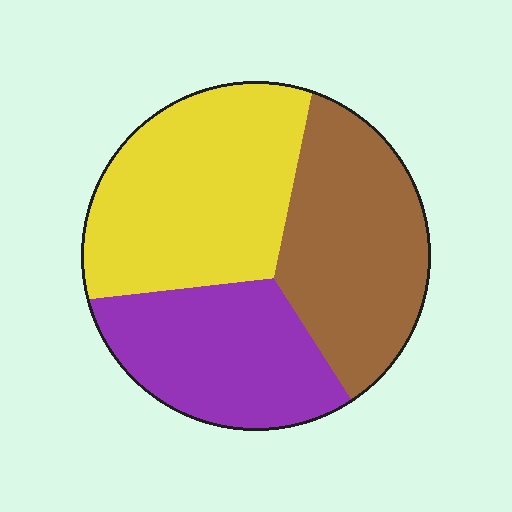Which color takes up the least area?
Purple, at roughly 30%.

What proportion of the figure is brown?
Brown takes up about one third (1/3) of the figure.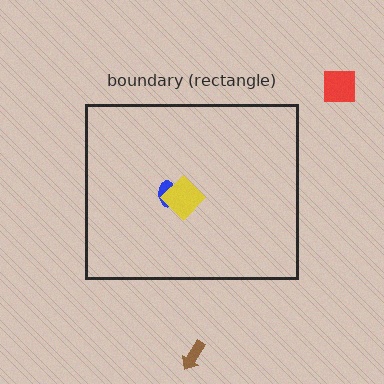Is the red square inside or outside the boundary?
Outside.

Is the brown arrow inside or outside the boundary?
Outside.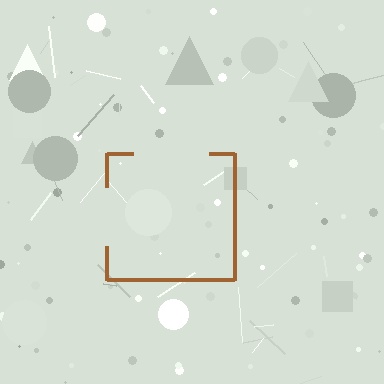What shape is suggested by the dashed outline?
The dashed outline suggests a square.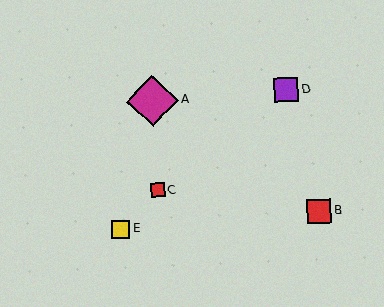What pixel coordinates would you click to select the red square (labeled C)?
Click at (158, 190) to select the red square C.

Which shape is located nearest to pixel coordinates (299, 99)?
The purple square (labeled D) at (286, 90) is nearest to that location.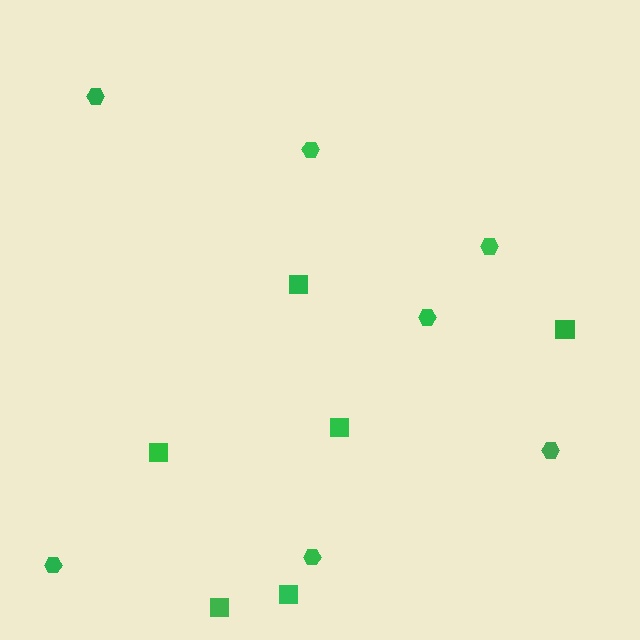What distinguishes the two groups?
There are 2 groups: one group of hexagons (7) and one group of squares (6).